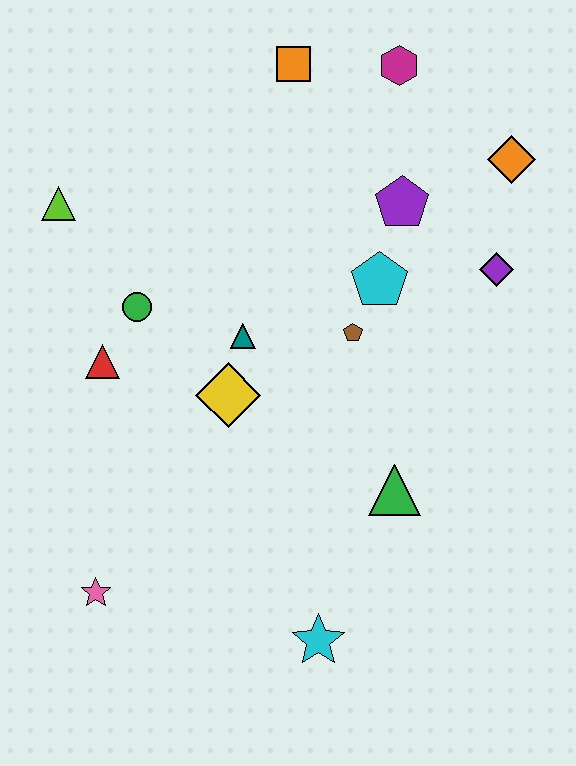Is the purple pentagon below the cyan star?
No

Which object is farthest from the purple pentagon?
The pink star is farthest from the purple pentagon.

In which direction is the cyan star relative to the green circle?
The cyan star is below the green circle.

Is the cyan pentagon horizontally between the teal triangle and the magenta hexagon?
Yes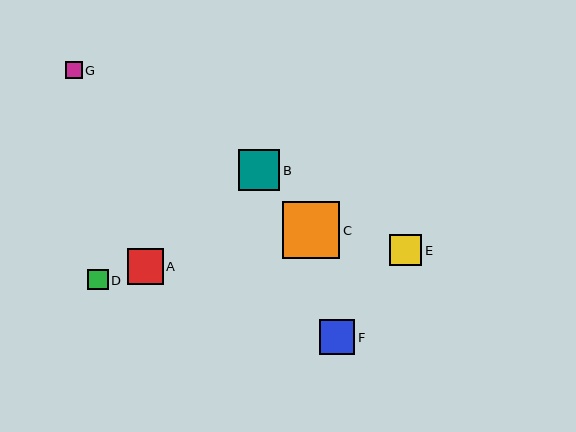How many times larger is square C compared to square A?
Square C is approximately 1.6 times the size of square A.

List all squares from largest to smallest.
From largest to smallest: C, B, A, F, E, D, G.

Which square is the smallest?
Square G is the smallest with a size of approximately 17 pixels.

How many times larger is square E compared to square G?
Square E is approximately 1.9 times the size of square G.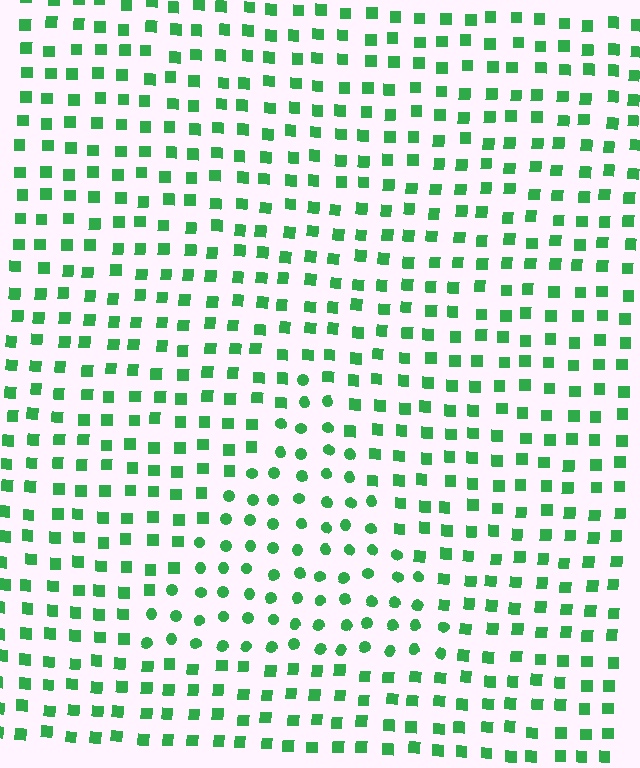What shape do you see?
I see a triangle.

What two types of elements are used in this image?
The image uses circles inside the triangle region and squares outside it.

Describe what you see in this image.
The image is filled with small green elements arranged in a uniform grid. A triangle-shaped region contains circles, while the surrounding area contains squares. The boundary is defined purely by the change in element shape.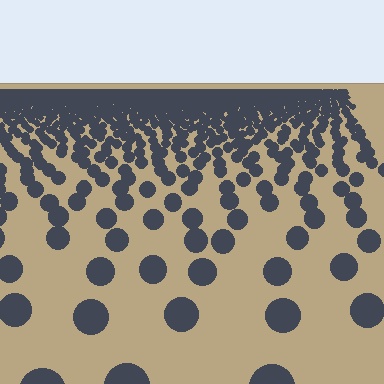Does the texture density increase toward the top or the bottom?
Density increases toward the top.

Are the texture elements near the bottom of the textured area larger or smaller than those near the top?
Larger. Near the bottom, elements are closer to the viewer and appear at a bigger on-screen size.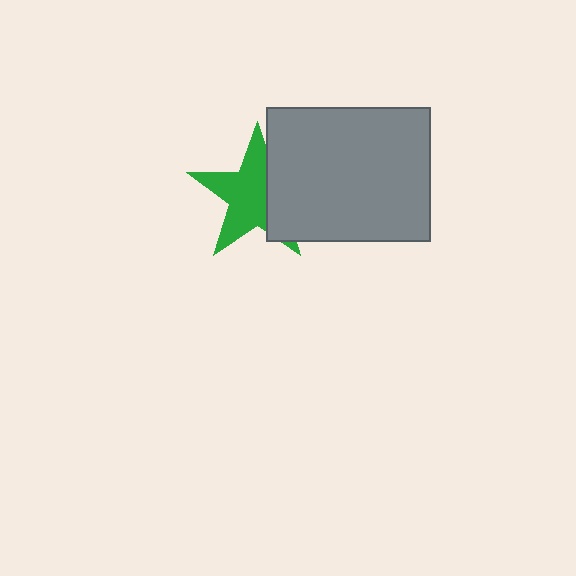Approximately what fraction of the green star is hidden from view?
Roughly 36% of the green star is hidden behind the gray rectangle.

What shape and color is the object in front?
The object in front is a gray rectangle.